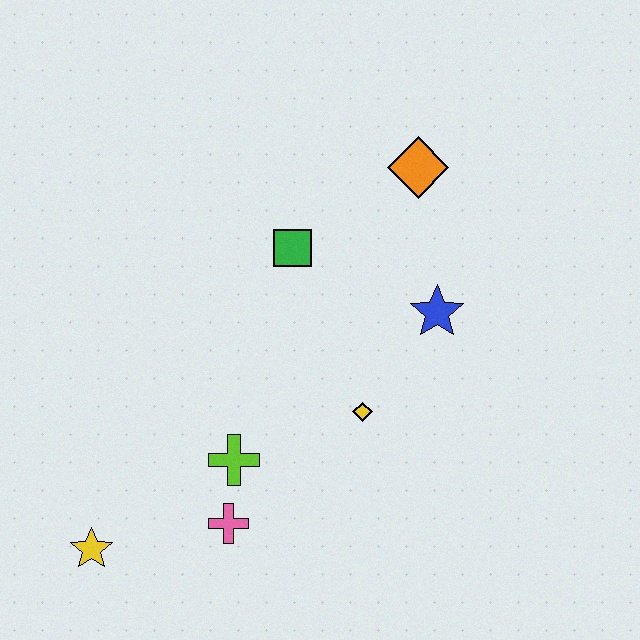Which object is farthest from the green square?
The yellow star is farthest from the green square.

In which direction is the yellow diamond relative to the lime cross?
The yellow diamond is to the right of the lime cross.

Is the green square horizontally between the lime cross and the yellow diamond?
Yes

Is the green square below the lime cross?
No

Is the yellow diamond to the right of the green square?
Yes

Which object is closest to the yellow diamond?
The blue star is closest to the yellow diamond.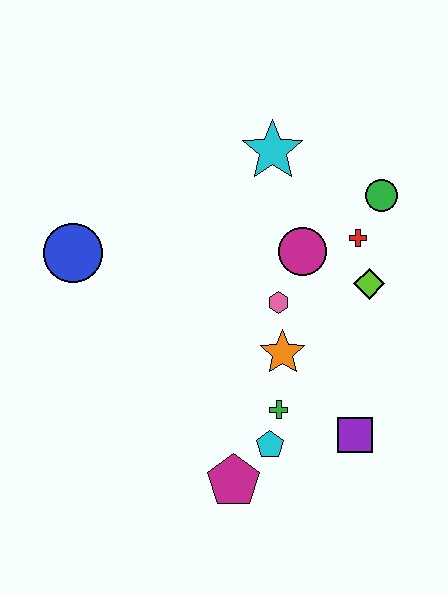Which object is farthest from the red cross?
The blue circle is farthest from the red cross.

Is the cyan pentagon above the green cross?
No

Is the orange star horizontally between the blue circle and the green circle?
Yes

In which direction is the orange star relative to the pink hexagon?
The orange star is below the pink hexagon.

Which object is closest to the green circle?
The red cross is closest to the green circle.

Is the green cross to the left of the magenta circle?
Yes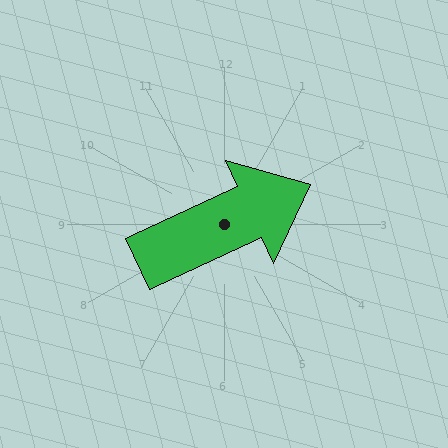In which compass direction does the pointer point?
Northeast.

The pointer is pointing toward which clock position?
Roughly 2 o'clock.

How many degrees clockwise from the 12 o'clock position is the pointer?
Approximately 65 degrees.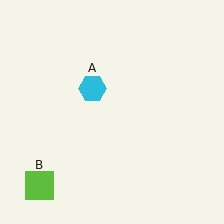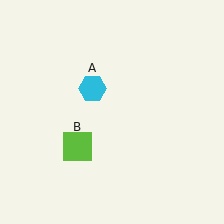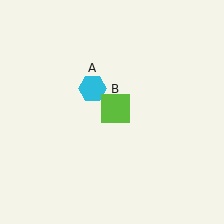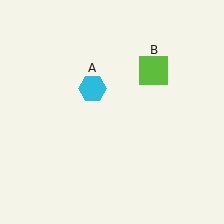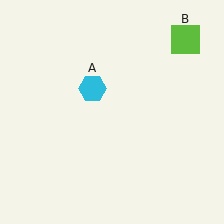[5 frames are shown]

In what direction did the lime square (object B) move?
The lime square (object B) moved up and to the right.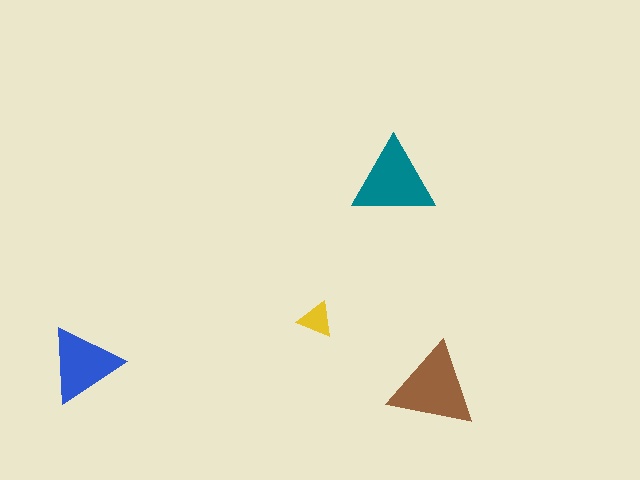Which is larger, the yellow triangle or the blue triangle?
The blue one.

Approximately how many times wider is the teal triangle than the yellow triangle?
About 2.5 times wider.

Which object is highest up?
The teal triangle is topmost.